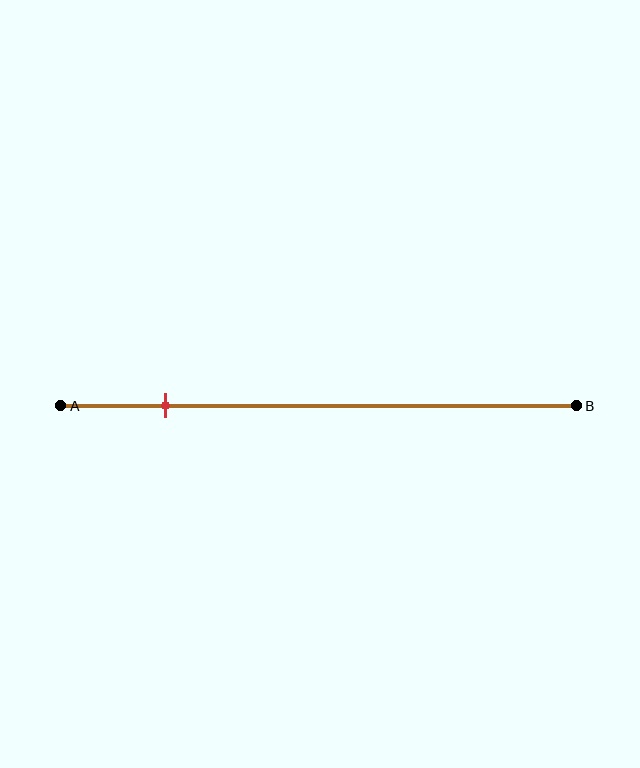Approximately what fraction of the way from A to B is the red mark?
The red mark is approximately 20% of the way from A to B.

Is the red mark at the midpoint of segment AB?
No, the mark is at about 20% from A, not at the 50% midpoint.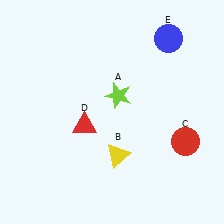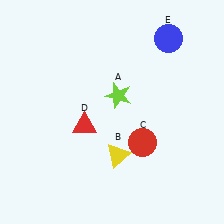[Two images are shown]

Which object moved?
The red circle (C) moved left.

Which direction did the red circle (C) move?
The red circle (C) moved left.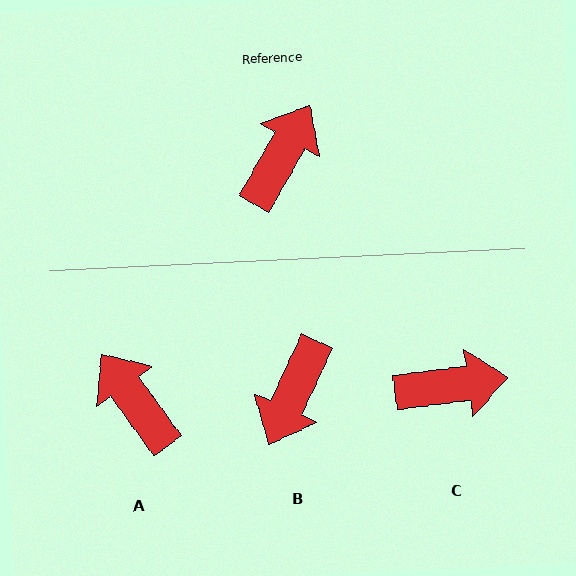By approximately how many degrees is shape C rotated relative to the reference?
Approximately 53 degrees clockwise.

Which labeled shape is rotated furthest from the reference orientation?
B, about 176 degrees away.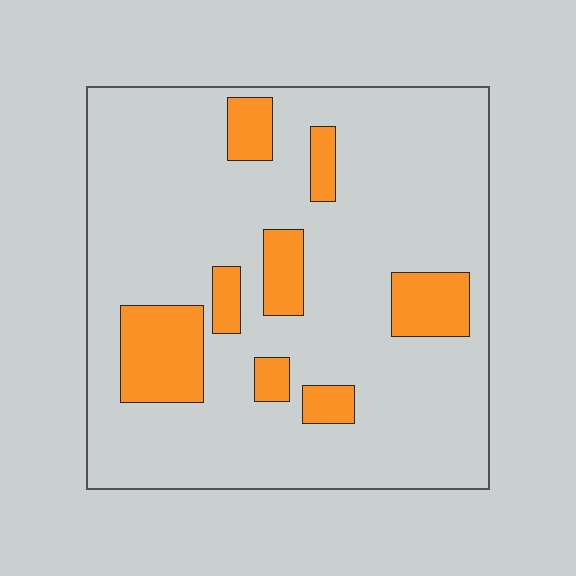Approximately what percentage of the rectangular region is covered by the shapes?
Approximately 15%.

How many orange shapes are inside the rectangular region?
8.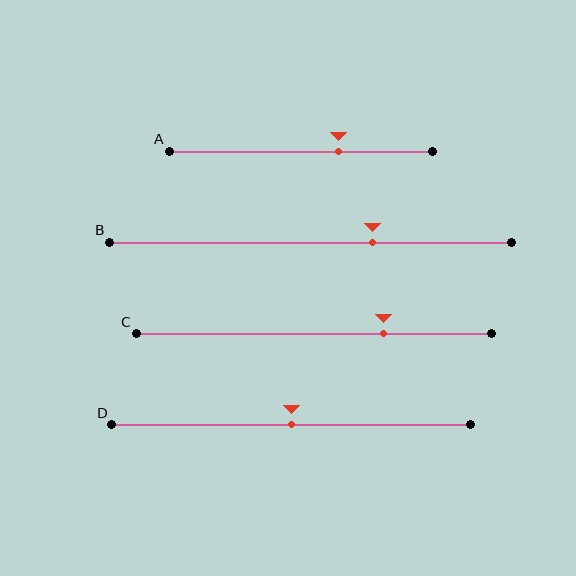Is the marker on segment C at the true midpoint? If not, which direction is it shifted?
No, the marker on segment C is shifted to the right by about 20% of the segment length.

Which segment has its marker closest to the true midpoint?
Segment D has its marker closest to the true midpoint.